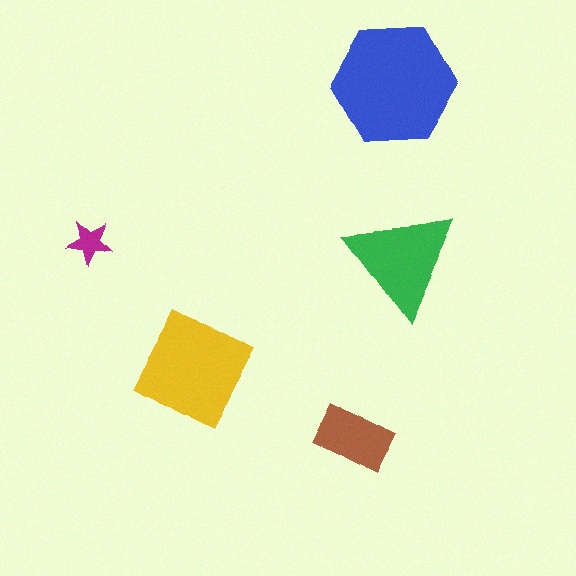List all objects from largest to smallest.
The blue hexagon, the yellow square, the green triangle, the brown rectangle, the magenta star.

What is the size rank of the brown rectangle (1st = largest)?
4th.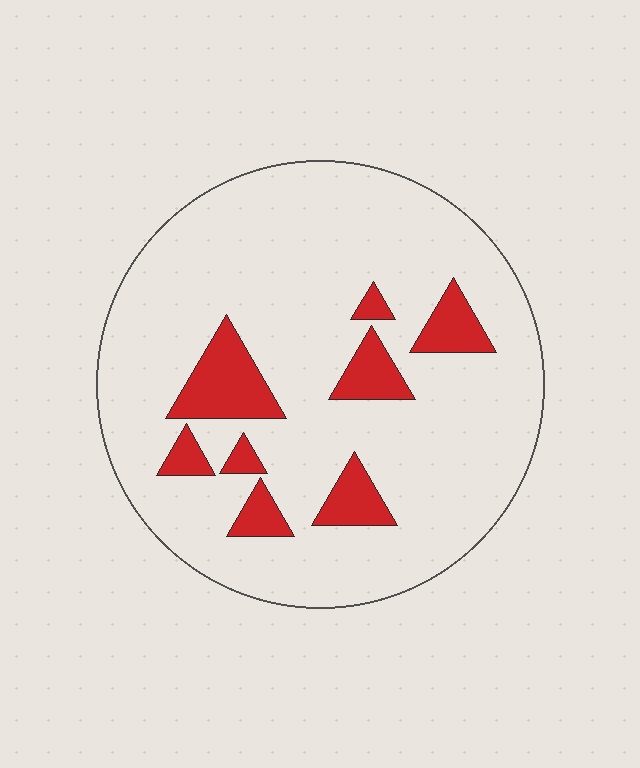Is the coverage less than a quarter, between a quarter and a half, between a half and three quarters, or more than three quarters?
Less than a quarter.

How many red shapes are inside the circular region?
8.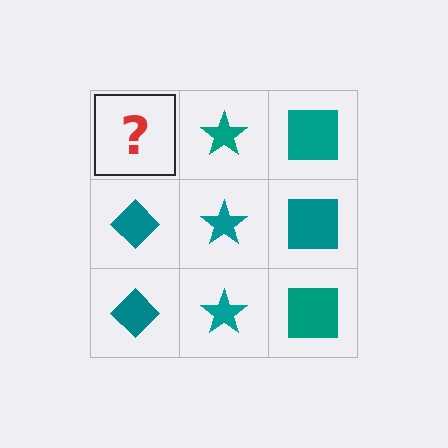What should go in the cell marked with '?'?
The missing cell should contain a teal diamond.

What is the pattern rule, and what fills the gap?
The rule is that each column has a consistent shape. The gap should be filled with a teal diamond.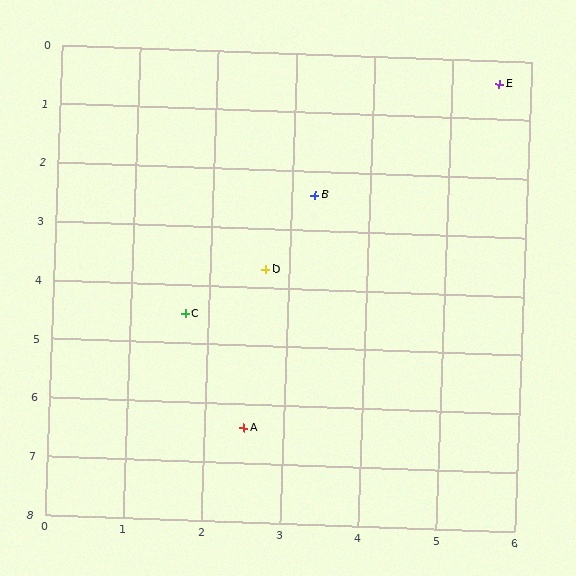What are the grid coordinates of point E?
Point E is at approximately (5.6, 0.4).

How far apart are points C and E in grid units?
Points C and E are about 5.7 grid units apart.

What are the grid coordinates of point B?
Point B is at approximately (3.3, 2.4).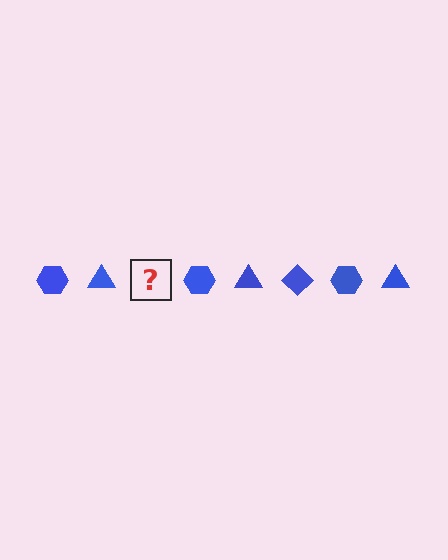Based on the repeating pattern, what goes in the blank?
The blank should be a blue diamond.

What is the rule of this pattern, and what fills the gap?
The rule is that the pattern cycles through hexagon, triangle, diamond shapes in blue. The gap should be filled with a blue diamond.